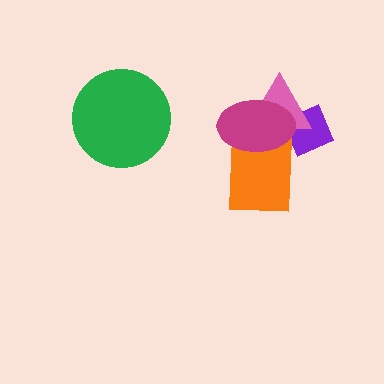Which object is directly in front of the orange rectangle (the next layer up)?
The pink triangle is directly in front of the orange rectangle.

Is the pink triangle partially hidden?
Yes, it is partially covered by another shape.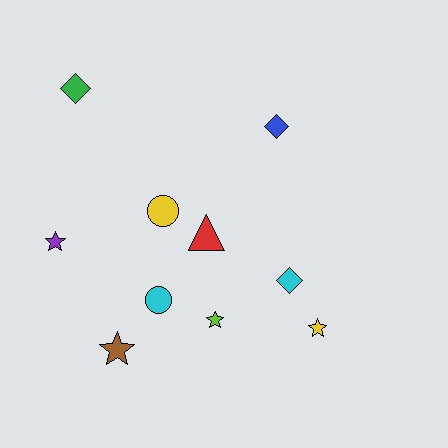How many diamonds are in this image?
There are 3 diamonds.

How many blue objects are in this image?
There is 1 blue object.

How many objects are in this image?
There are 10 objects.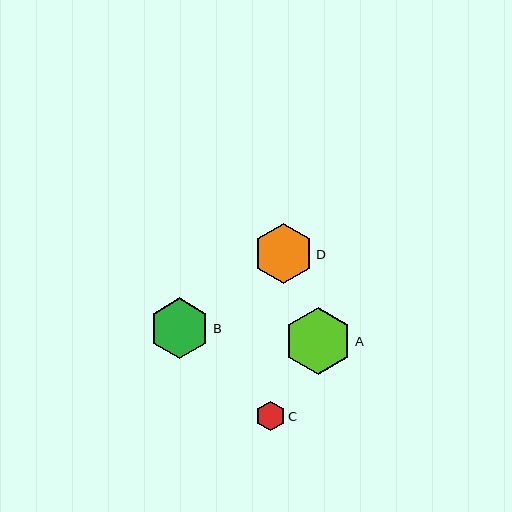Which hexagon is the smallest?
Hexagon C is the smallest with a size of approximately 30 pixels.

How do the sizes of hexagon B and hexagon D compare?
Hexagon B and hexagon D are approximately the same size.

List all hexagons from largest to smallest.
From largest to smallest: A, B, D, C.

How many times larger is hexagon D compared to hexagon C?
Hexagon D is approximately 2.0 times the size of hexagon C.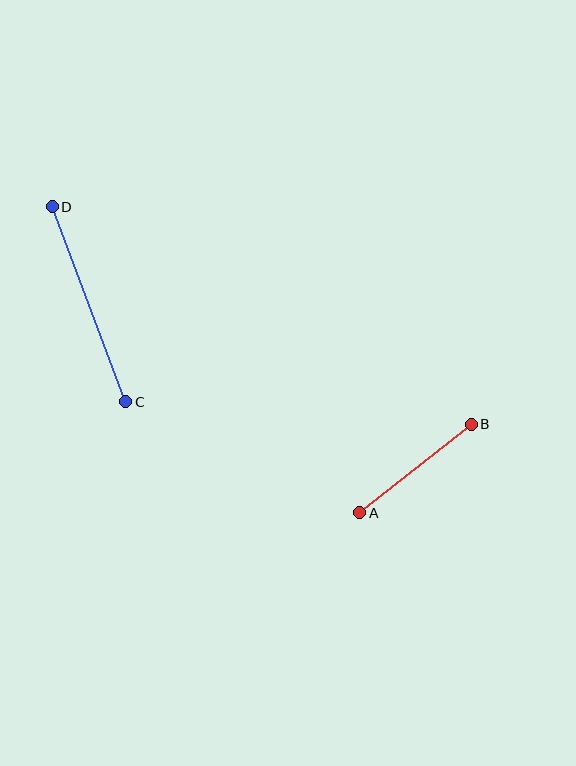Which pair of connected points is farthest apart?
Points C and D are farthest apart.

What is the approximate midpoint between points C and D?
The midpoint is at approximately (89, 304) pixels.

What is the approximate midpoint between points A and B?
The midpoint is at approximately (416, 469) pixels.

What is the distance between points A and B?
The distance is approximately 143 pixels.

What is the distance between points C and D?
The distance is approximately 208 pixels.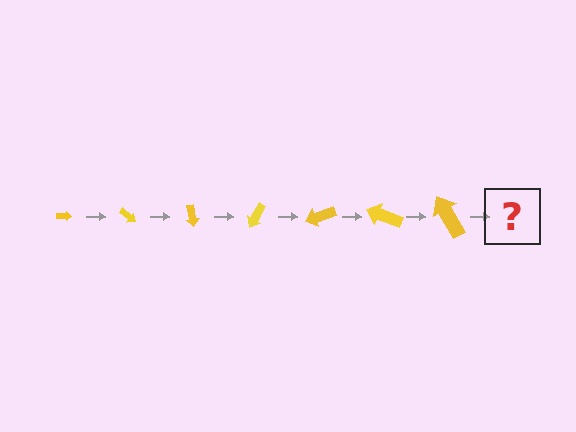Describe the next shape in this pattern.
It should be an arrow, larger than the previous one and rotated 280 degrees from the start.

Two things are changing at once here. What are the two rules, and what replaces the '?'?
The two rules are that the arrow grows larger each step and it rotates 40 degrees each step. The '?' should be an arrow, larger than the previous one and rotated 280 degrees from the start.